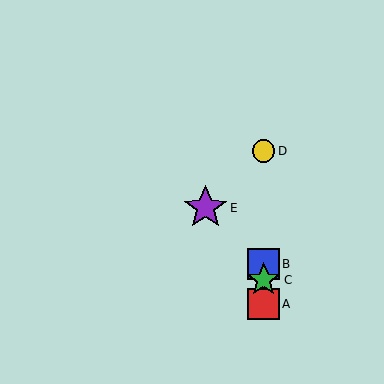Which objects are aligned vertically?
Objects A, B, C, D are aligned vertically.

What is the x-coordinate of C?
Object C is at x≈264.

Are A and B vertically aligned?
Yes, both are at x≈264.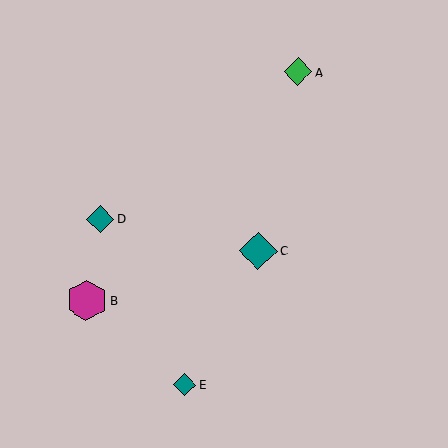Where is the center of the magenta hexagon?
The center of the magenta hexagon is at (87, 300).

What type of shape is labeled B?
Shape B is a magenta hexagon.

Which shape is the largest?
The magenta hexagon (labeled B) is the largest.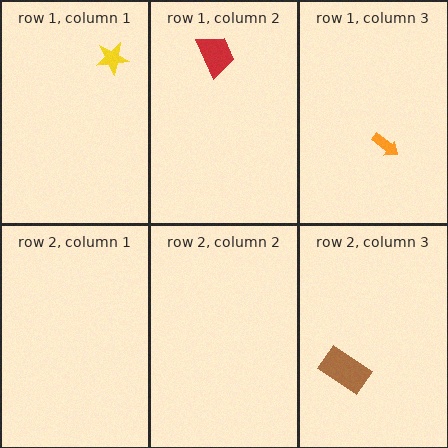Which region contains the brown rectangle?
The row 2, column 3 region.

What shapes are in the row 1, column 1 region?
The yellow star.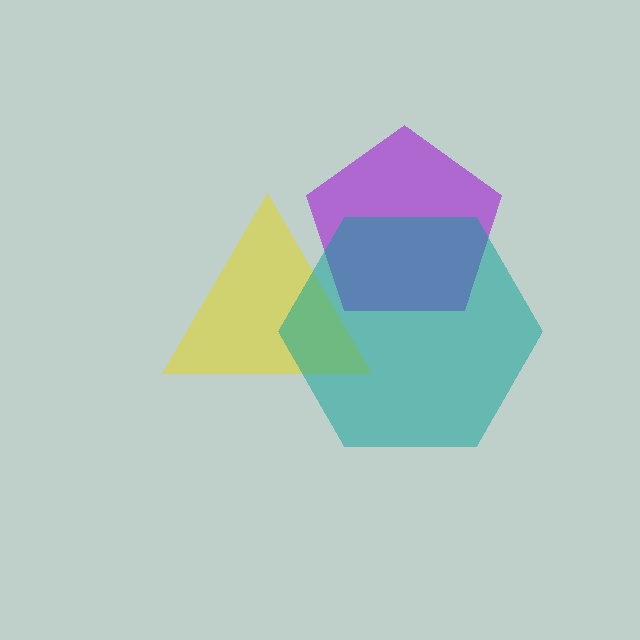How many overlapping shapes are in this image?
There are 3 overlapping shapes in the image.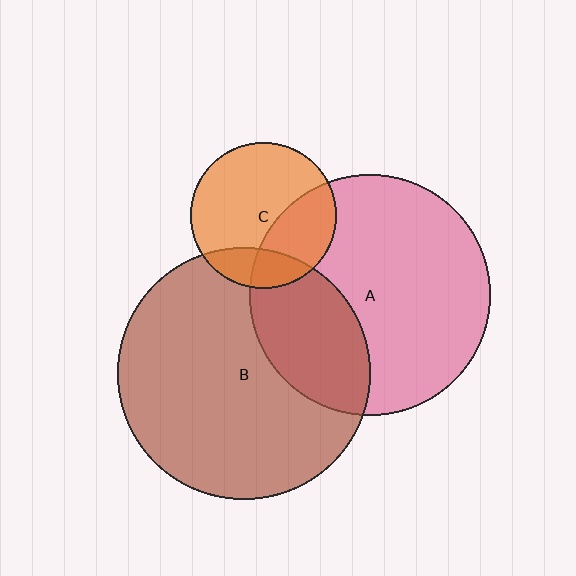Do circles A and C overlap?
Yes.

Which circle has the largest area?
Circle B (brown).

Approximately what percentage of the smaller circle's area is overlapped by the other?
Approximately 35%.